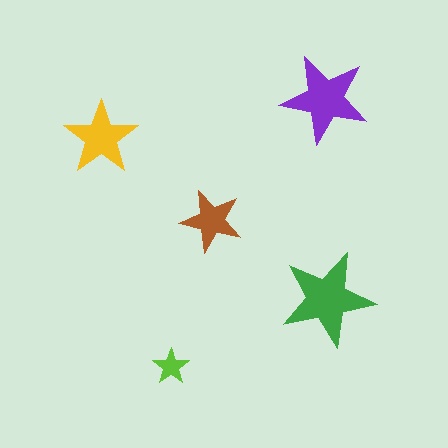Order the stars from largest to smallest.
the green one, the purple one, the yellow one, the brown one, the lime one.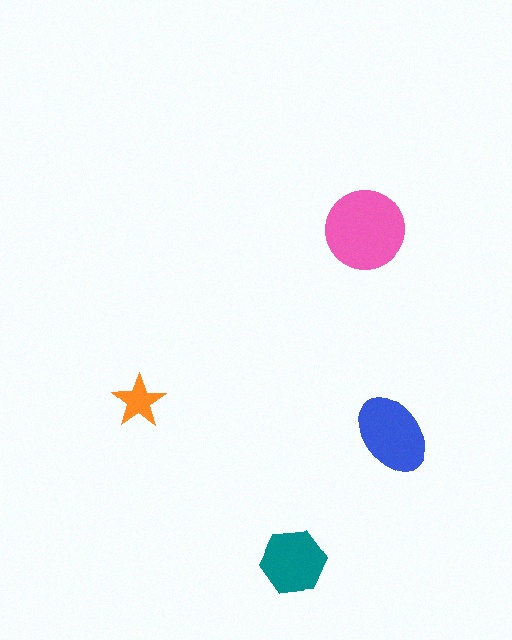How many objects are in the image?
There are 4 objects in the image.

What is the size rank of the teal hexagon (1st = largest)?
3rd.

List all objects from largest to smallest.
The pink circle, the blue ellipse, the teal hexagon, the orange star.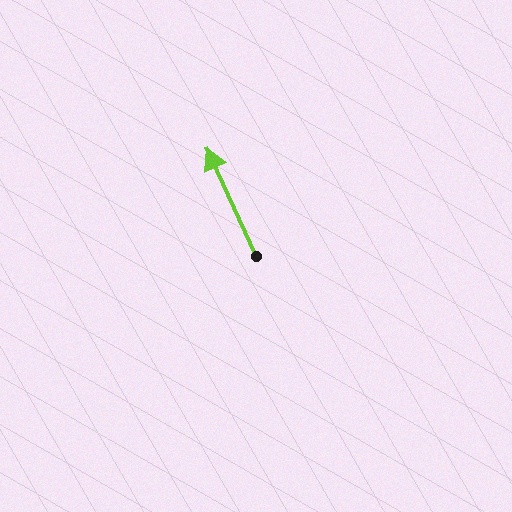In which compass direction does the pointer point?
Northwest.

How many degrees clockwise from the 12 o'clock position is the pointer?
Approximately 335 degrees.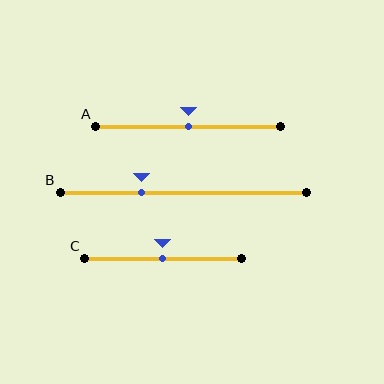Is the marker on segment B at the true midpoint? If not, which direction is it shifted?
No, the marker on segment B is shifted to the left by about 17% of the segment length.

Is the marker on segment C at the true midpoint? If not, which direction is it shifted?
Yes, the marker on segment C is at the true midpoint.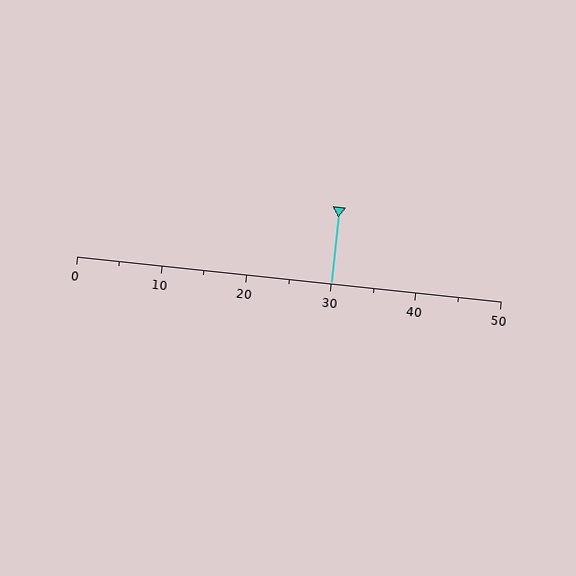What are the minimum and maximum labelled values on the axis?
The axis runs from 0 to 50.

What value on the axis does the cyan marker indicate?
The marker indicates approximately 30.